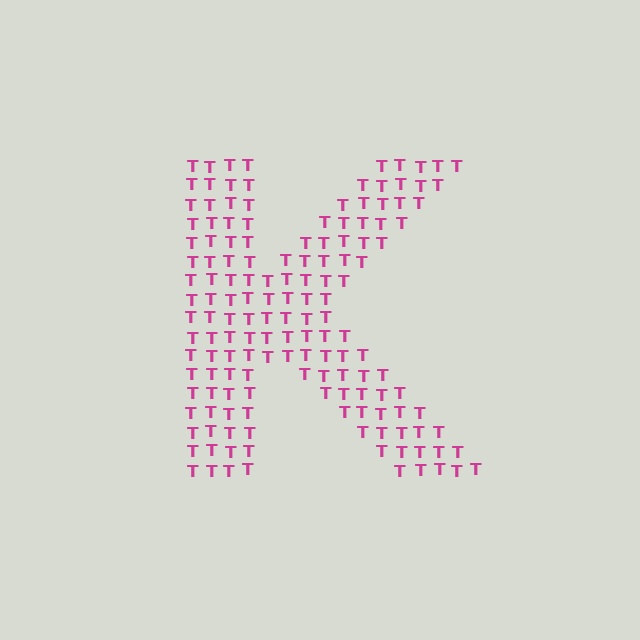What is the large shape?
The large shape is the letter K.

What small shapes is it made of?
It is made of small letter T's.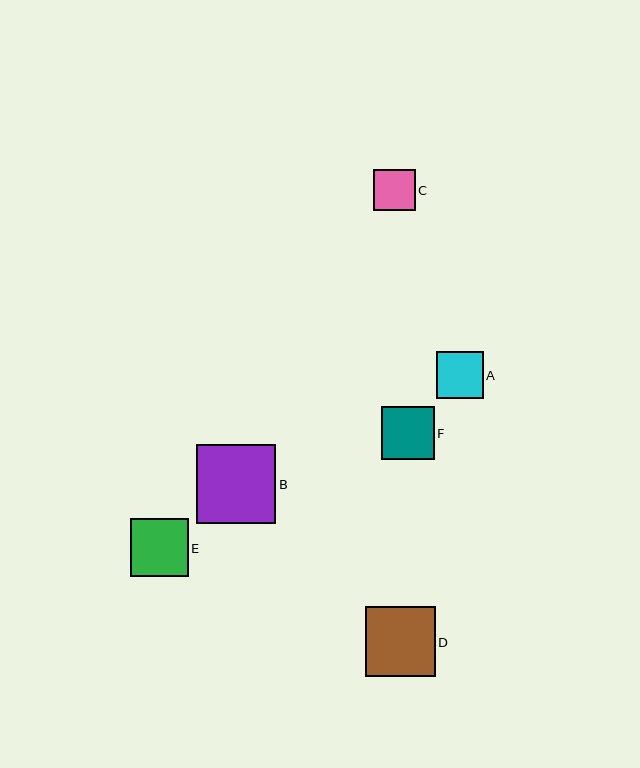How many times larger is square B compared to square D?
Square B is approximately 1.1 times the size of square D.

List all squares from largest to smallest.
From largest to smallest: B, D, E, F, A, C.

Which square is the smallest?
Square C is the smallest with a size of approximately 42 pixels.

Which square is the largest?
Square B is the largest with a size of approximately 80 pixels.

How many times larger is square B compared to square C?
Square B is approximately 1.9 times the size of square C.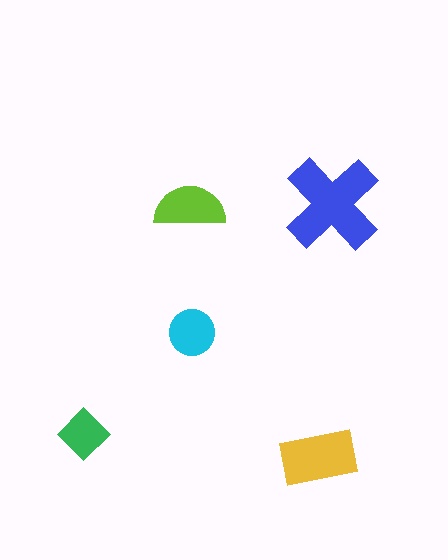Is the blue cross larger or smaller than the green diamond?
Larger.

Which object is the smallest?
The green diamond.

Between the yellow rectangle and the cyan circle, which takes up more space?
The yellow rectangle.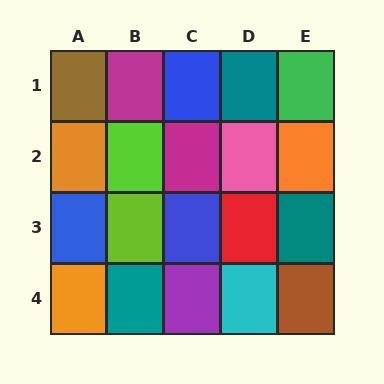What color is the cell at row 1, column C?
Blue.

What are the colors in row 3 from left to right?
Blue, lime, blue, red, teal.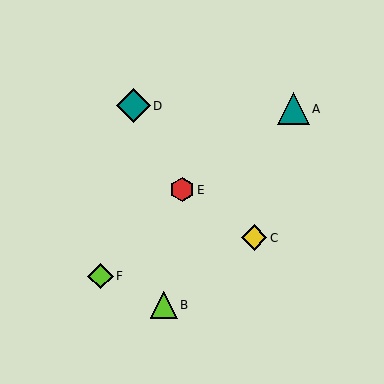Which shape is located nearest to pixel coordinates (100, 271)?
The lime diamond (labeled F) at (100, 276) is nearest to that location.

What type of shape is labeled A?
Shape A is a teal triangle.